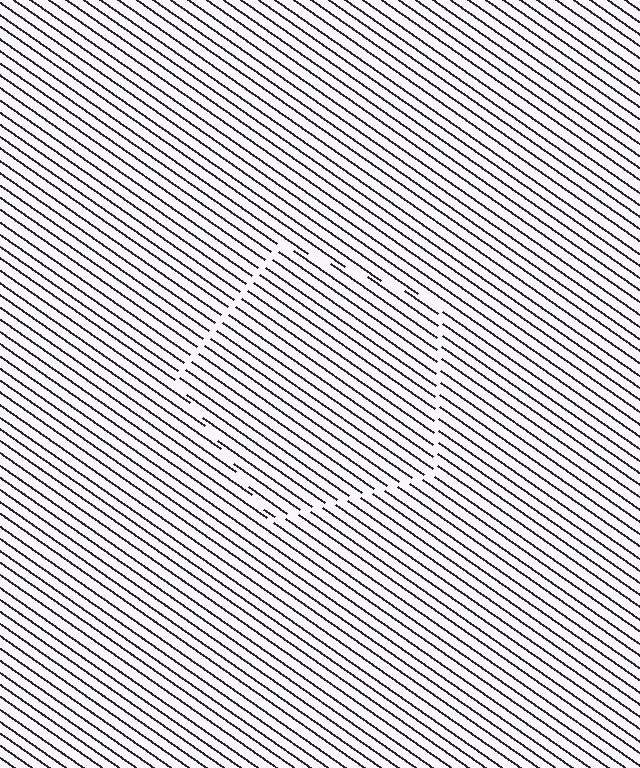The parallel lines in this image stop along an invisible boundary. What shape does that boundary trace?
An illusory pentagon. The interior of the shape contains the same grating, shifted by half a period — the contour is defined by the phase discontinuity where line-ends from the inner and outer gratings abut.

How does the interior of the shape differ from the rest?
The interior of the shape contains the same grating, shifted by half a period — the contour is defined by the phase discontinuity where line-ends from the inner and outer gratings abut.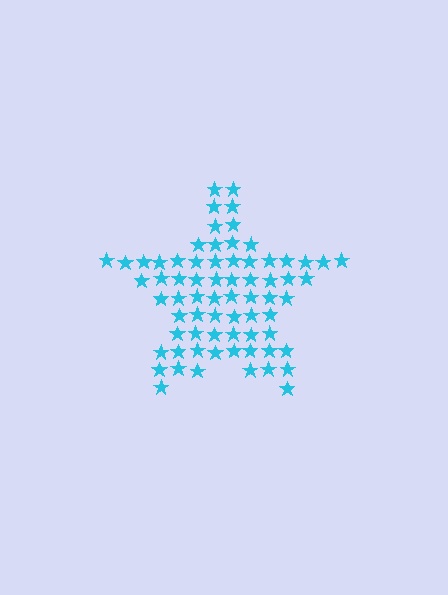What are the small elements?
The small elements are stars.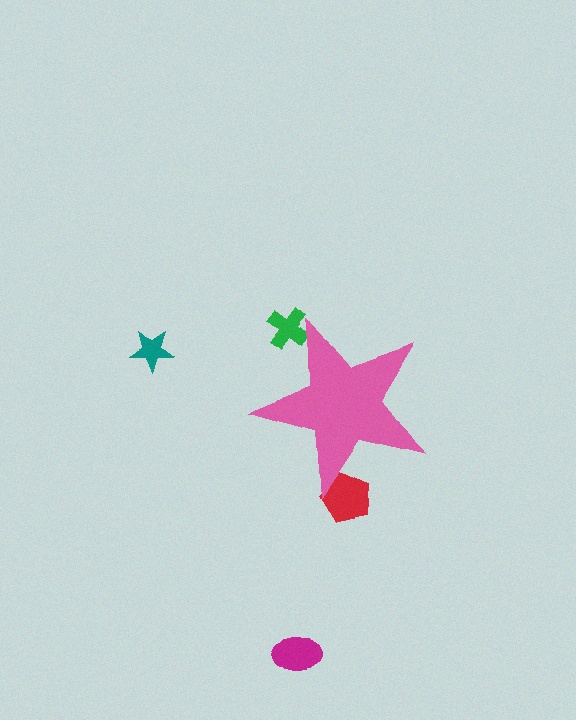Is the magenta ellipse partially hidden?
No, the magenta ellipse is fully visible.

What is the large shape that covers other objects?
A pink star.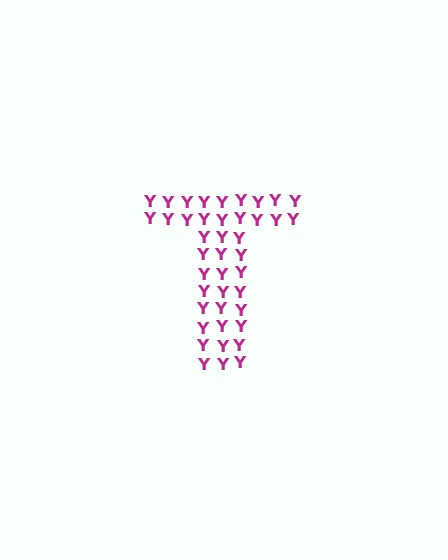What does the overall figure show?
The overall figure shows the letter T.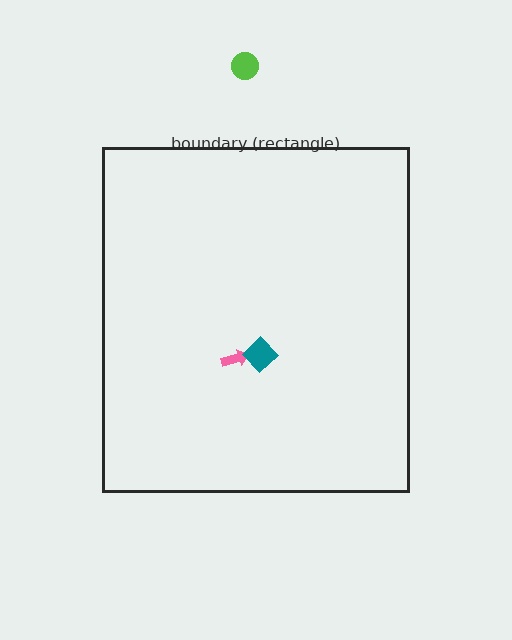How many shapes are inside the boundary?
2 inside, 1 outside.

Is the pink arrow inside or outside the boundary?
Inside.